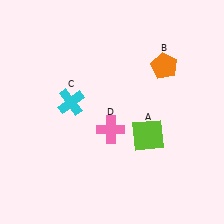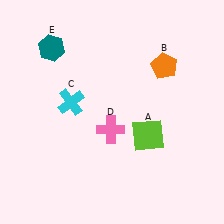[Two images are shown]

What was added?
A teal hexagon (E) was added in Image 2.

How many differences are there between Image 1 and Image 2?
There is 1 difference between the two images.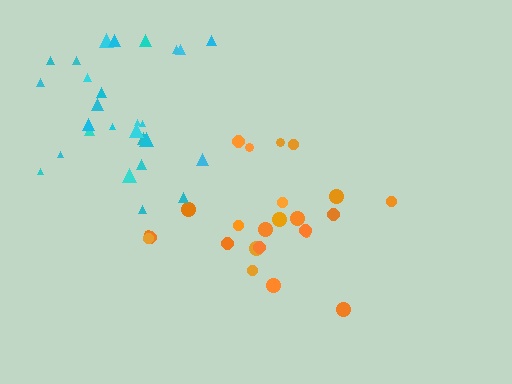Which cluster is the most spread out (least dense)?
Orange.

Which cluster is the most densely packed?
Cyan.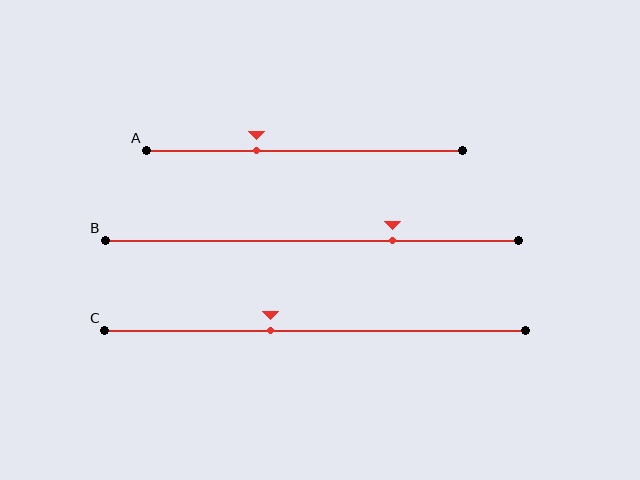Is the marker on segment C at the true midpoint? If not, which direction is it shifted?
No, the marker on segment C is shifted to the left by about 10% of the segment length.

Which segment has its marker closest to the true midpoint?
Segment C has its marker closest to the true midpoint.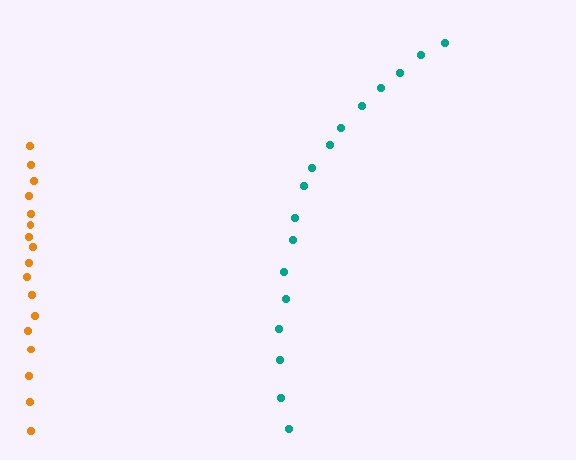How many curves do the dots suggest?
There are 2 distinct paths.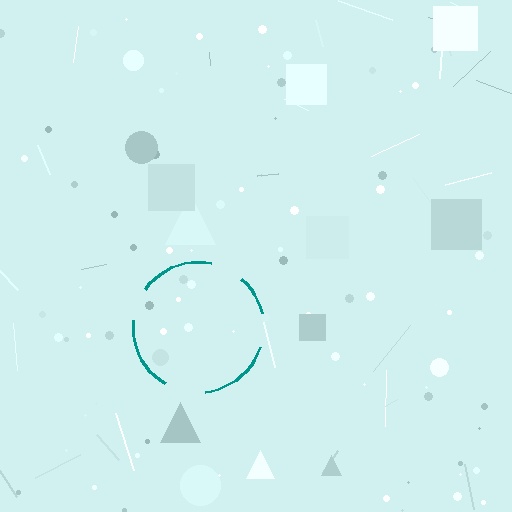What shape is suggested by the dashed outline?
The dashed outline suggests a circle.